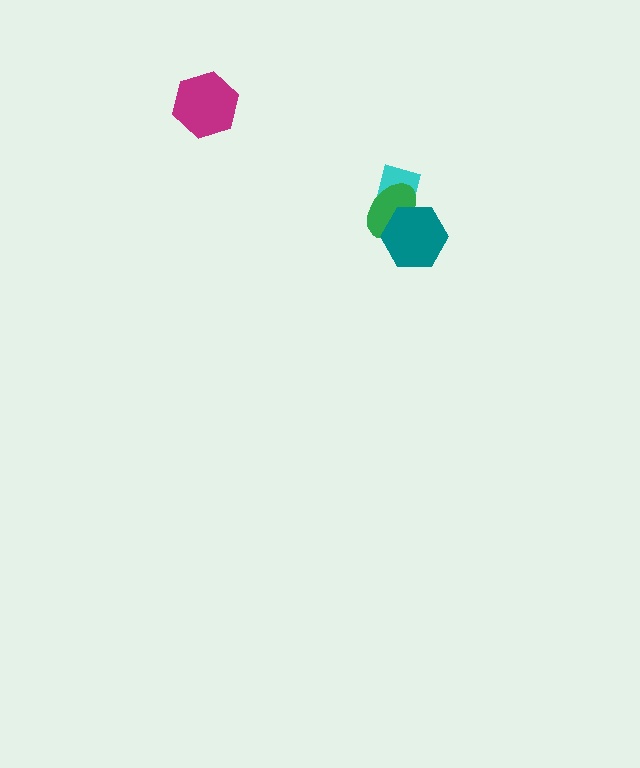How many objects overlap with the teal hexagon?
2 objects overlap with the teal hexagon.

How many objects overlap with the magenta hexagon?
0 objects overlap with the magenta hexagon.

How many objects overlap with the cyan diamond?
2 objects overlap with the cyan diamond.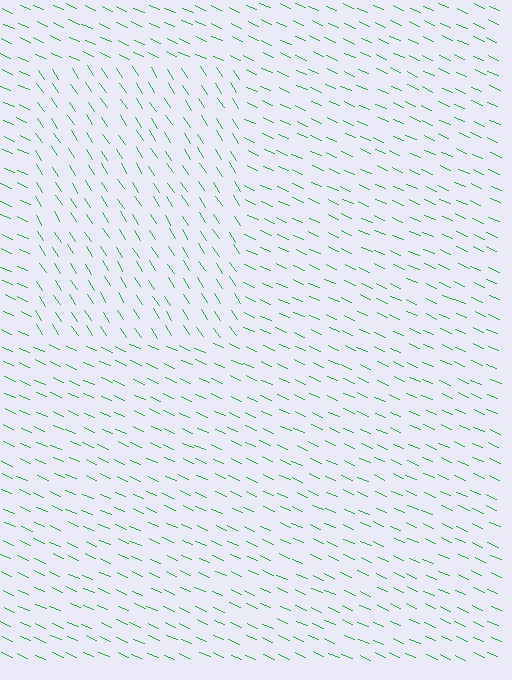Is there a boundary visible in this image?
Yes, there is a texture boundary formed by a change in line orientation.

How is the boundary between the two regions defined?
The boundary is defined purely by a change in line orientation (approximately 33 degrees difference). All lines are the same color and thickness.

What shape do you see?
I see a rectangle.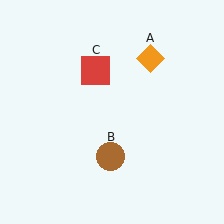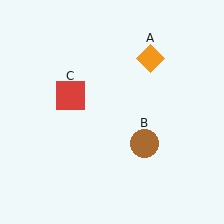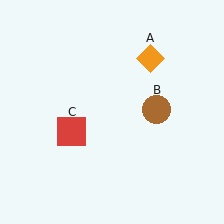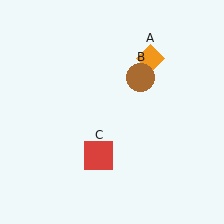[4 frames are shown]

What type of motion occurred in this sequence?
The brown circle (object B), red square (object C) rotated counterclockwise around the center of the scene.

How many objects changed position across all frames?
2 objects changed position: brown circle (object B), red square (object C).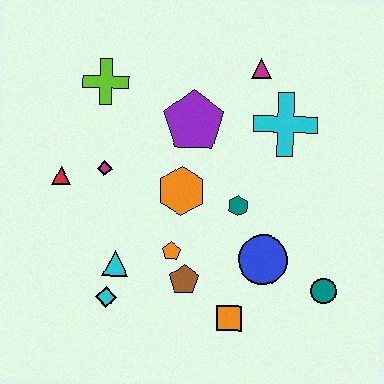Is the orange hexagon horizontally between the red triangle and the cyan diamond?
No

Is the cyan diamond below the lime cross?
Yes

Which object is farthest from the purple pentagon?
The teal circle is farthest from the purple pentagon.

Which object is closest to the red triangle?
The magenta diamond is closest to the red triangle.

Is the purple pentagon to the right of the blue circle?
No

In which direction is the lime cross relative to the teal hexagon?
The lime cross is to the left of the teal hexagon.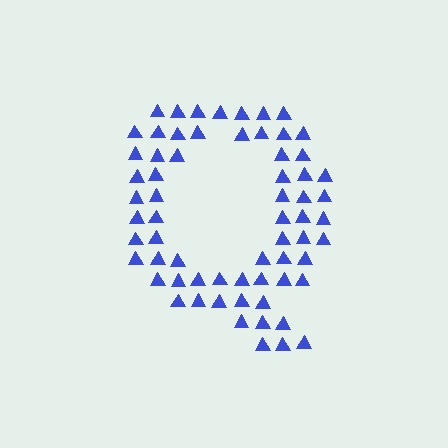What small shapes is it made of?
It is made of small triangles.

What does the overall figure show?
The overall figure shows the letter Q.